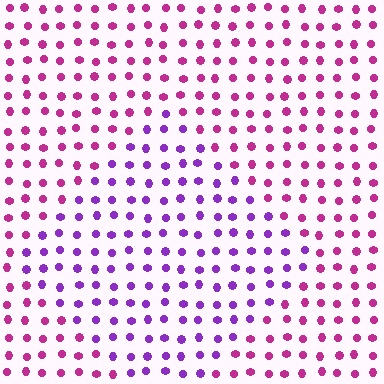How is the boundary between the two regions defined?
The boundary is defined purely by a slight shift in hue (about 40 degrees). Spacing, size, and orientation are identical on both sides.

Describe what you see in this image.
The image is filled with small magenta elements in a uniform arrangement. A diamond-shaped region is visible where the elements are tinted to a slightly different hue, forming a subtle color boundary.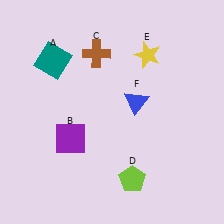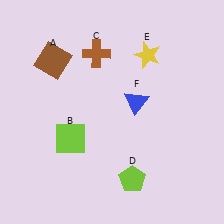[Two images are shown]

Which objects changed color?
A changed from teal to brown. B changed from purple to lime.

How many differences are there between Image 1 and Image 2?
There are 2 differences between the two images.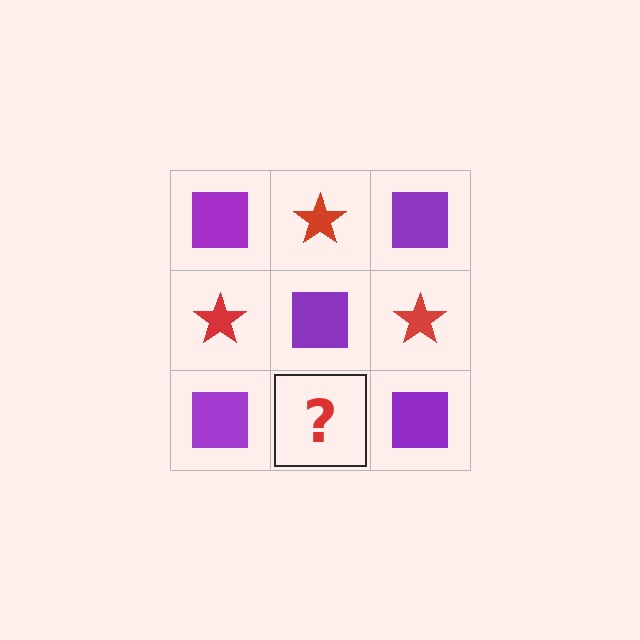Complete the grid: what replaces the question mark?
The question mark should be replaced with a red star.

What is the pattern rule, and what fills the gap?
The rule is that it alternates purple square and red star in a checkerboard pattern. The gap should be filled with a red star.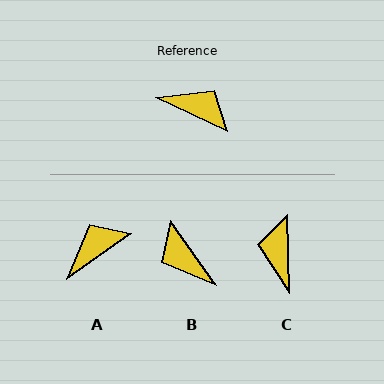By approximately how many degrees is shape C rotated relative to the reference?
Approximately 117 degrees counter-clockwise.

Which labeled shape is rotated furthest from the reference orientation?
B, about 151 degrees away.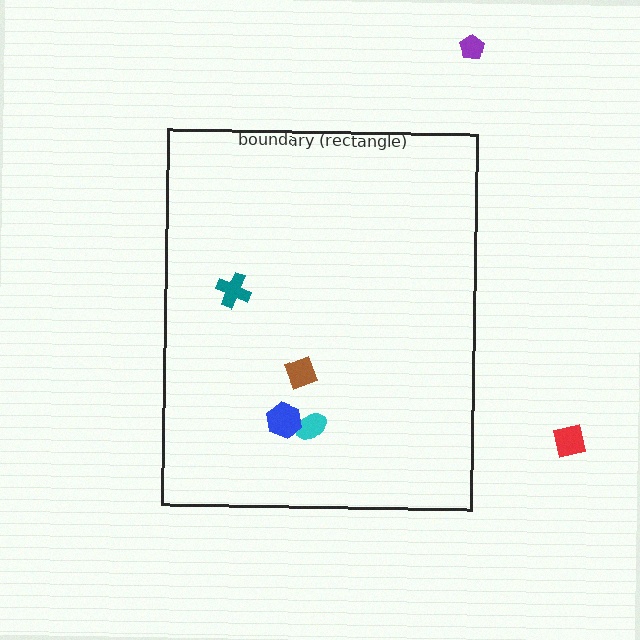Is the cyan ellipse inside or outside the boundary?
Inside.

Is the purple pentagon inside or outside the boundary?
Outside.